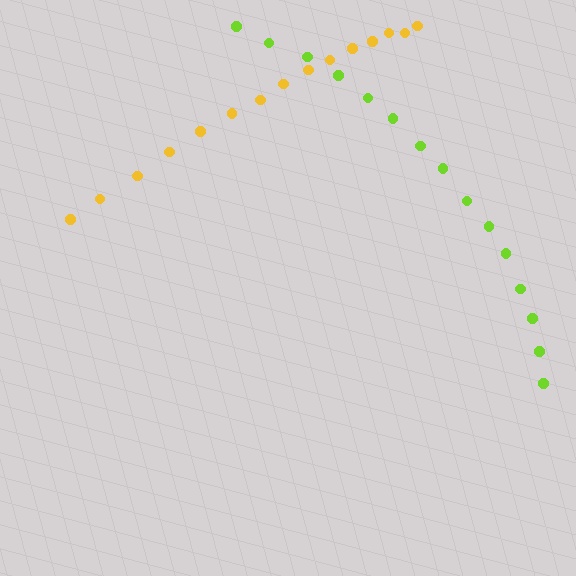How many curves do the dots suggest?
There are 2 distinct paths.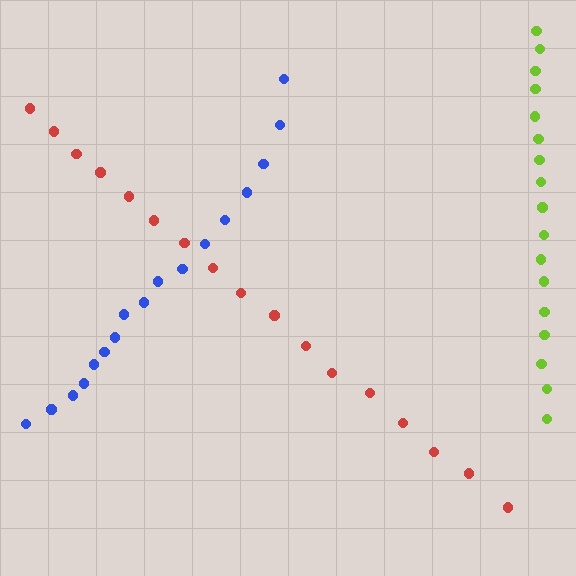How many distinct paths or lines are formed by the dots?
There are 3 distinct paths.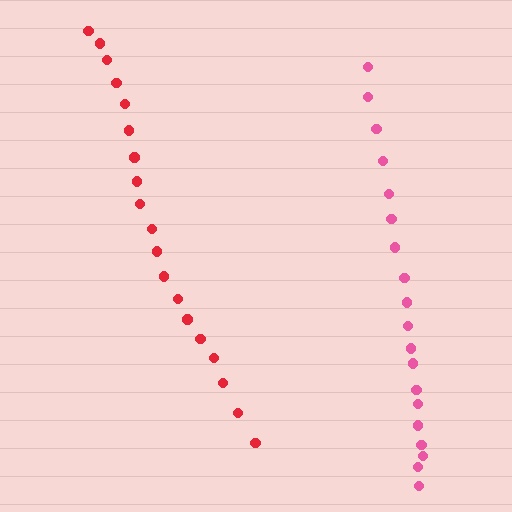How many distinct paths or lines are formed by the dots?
There are 2 distinct paths.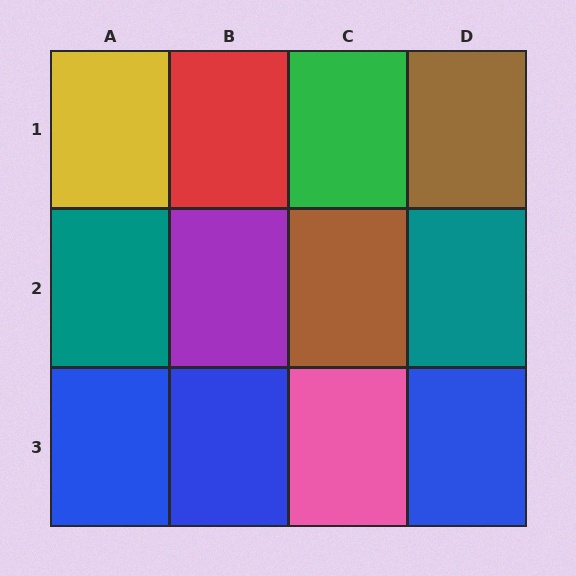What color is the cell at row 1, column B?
Red.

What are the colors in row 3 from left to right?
Blue, blue, pink, blue.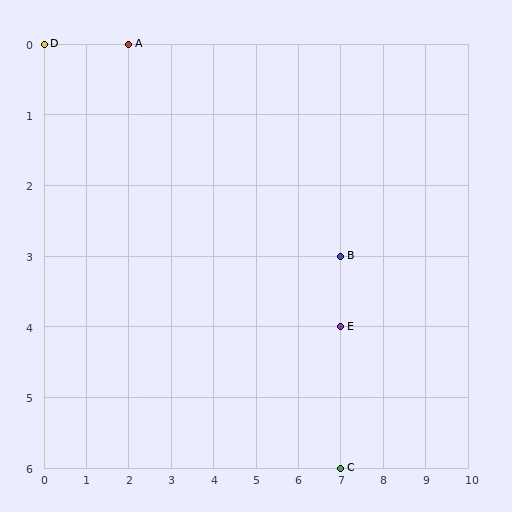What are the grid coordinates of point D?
Point D is at grid coordinates (0, 0).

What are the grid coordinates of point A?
Point A is at grid coordinates (2, 0).